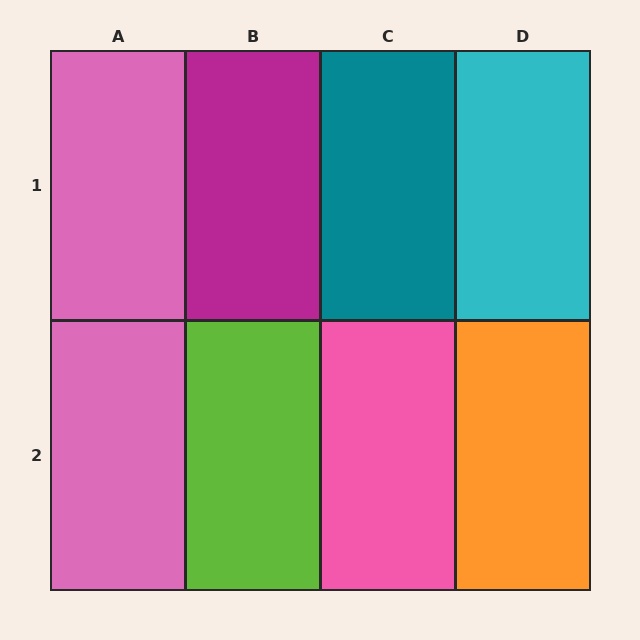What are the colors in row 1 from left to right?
Pink, magenta, teal, cyan.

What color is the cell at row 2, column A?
Pink.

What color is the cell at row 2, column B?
Lime.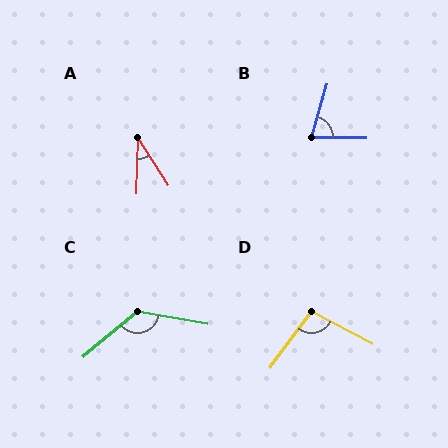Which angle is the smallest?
A, at approximately 34 degrees.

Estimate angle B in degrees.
Approximately 75 degrees.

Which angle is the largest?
C, at approximately 130 degrees.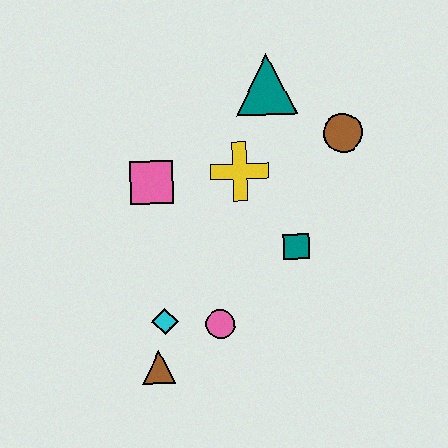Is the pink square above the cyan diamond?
Yes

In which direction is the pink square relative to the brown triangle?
The pink square is above the brown triangle.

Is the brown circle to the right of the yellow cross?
Yes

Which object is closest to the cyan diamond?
The brown triangle is closest to the cyan diamond.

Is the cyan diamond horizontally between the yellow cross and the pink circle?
No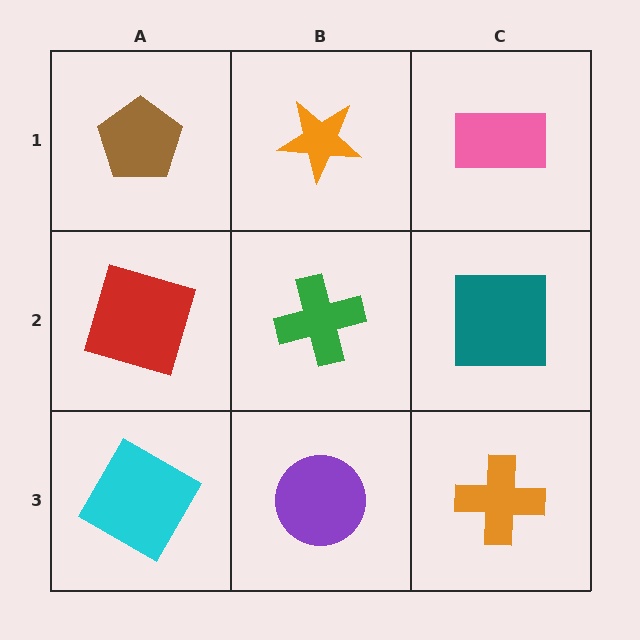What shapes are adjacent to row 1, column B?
A green cross (row 2, column B), a brown pentagon (row 1, column A), a pink rectangle (row 1, column C).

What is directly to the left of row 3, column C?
A purple circle.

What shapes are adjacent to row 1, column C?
A teal square (row 2, column C), an orange star (row 1, column B).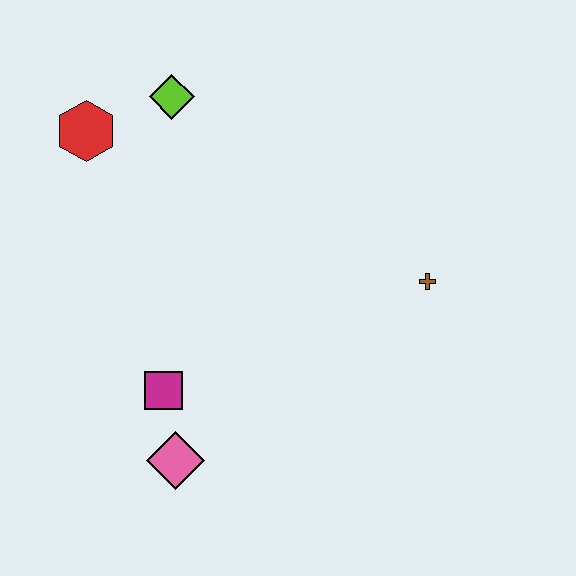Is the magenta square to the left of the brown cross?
Yes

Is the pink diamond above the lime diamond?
No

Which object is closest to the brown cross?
The magenta square is closest to the brown cross.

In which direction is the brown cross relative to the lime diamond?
The brown cross is to the right of the lime diamond.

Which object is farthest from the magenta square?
The lime diamond is farthest from the magenta square.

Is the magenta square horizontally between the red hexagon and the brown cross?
Yes